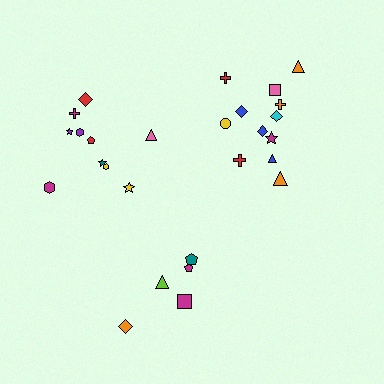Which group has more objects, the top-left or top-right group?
The top-right group.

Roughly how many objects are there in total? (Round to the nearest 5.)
Roughly 25 objects in total.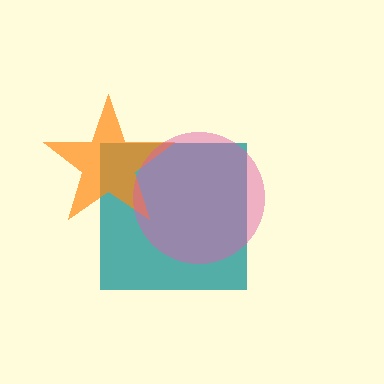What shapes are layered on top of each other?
The layered shapes are: a teal square, an orange star, a pink circle.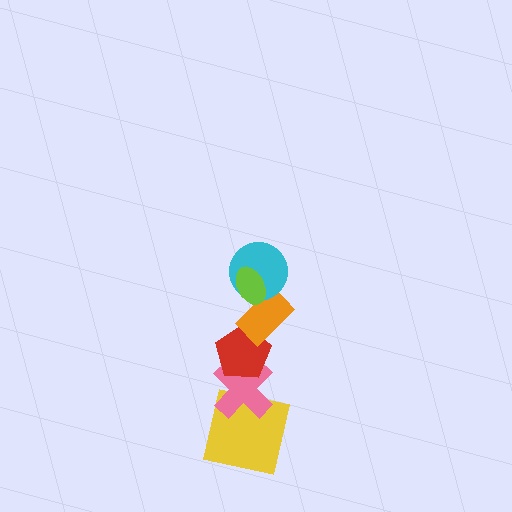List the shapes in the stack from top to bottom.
From top to bottom: the lime ellipse, the cyan circle, the orange rectangle, the red pentagon, the pink cross, the yellow square.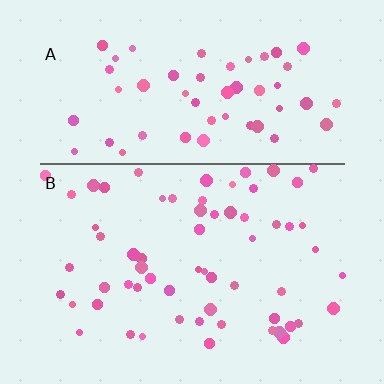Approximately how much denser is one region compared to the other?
Approximately 1.1× — region B over region A.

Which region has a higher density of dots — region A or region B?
B (the bottom).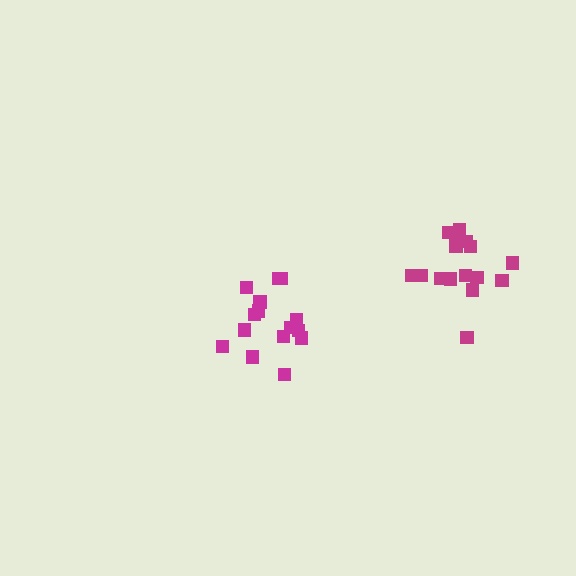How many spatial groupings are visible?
There are 2 spatial groupings.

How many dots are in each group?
Group 1: 15 dots, Group 2: 16 dots (31 total).